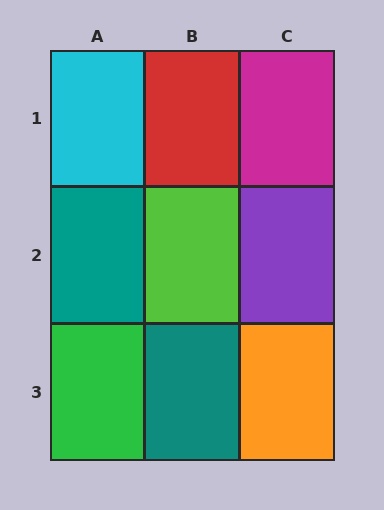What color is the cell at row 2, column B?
Lime.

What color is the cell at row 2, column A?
Teal.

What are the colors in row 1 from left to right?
Cyan, red, magenta.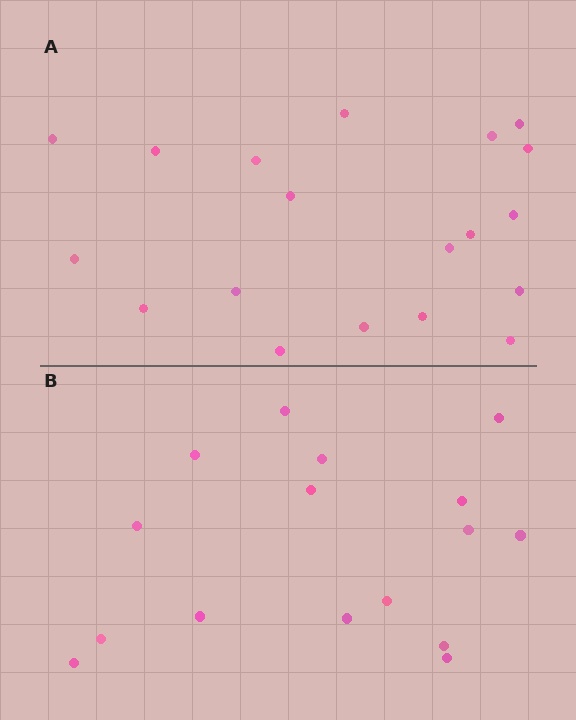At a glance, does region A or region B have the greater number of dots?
Region A (the top region) has more dots.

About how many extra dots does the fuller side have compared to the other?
Region A has just a few more — roughly 2 or 3 more dots than region B.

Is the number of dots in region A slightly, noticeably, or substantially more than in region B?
Region A has only slightly more — the two regions are fairly close. The ratio is roughly 1.2 to 1.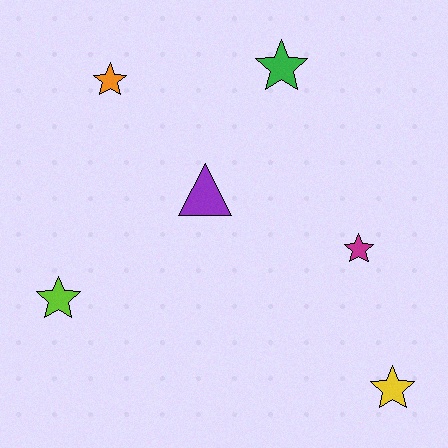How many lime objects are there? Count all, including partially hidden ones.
There is 1 lime object.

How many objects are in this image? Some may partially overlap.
There are 6 objects.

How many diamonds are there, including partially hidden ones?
There are no diamonds.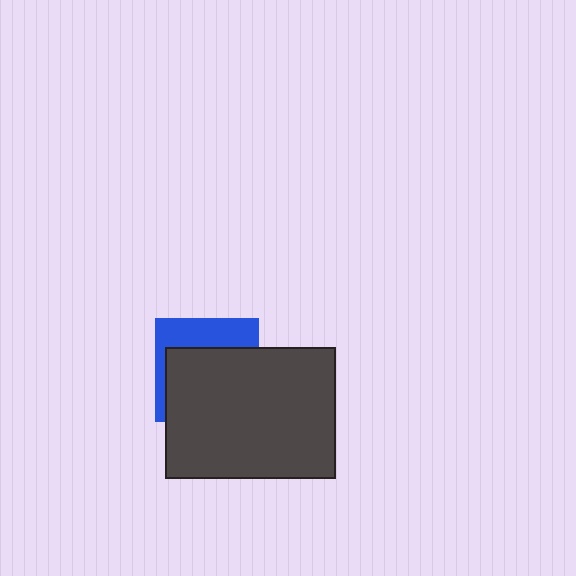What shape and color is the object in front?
The object in front is a dark gray rectangle.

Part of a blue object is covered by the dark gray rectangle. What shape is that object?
It is a square.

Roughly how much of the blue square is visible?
A small part of it is visible (roughly 36%).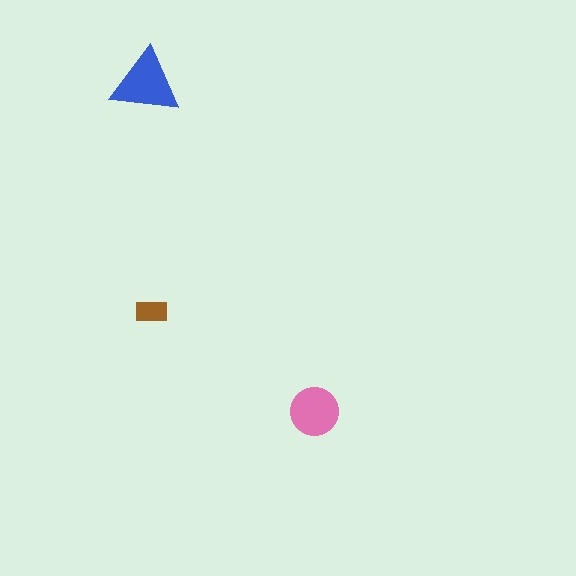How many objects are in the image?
There are 3 objects in the image.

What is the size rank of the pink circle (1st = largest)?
2nd.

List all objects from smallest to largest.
The brown rectangle, the pink circle, the blue triangle.